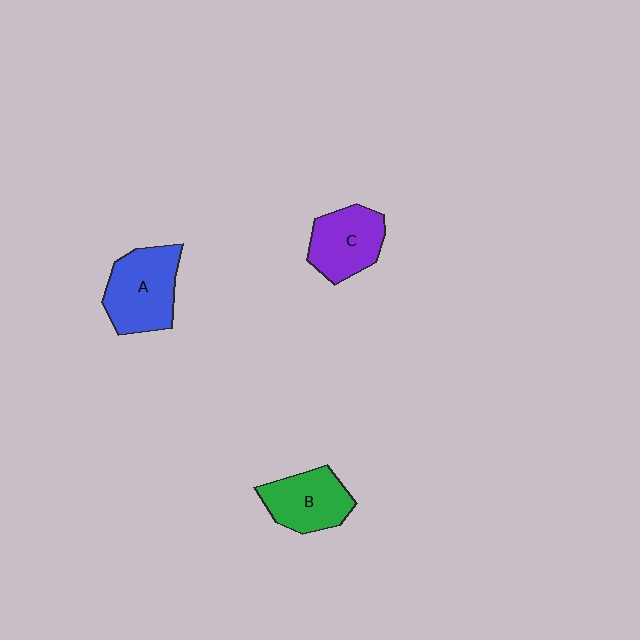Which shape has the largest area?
Shape A (blue).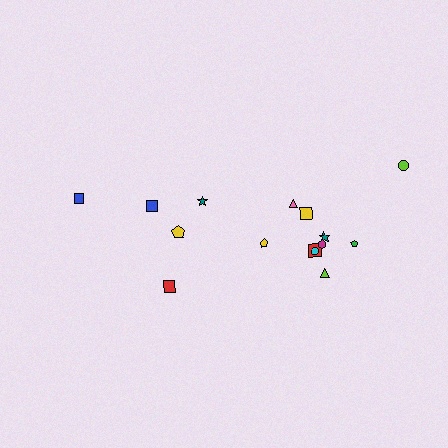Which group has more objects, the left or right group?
The right group.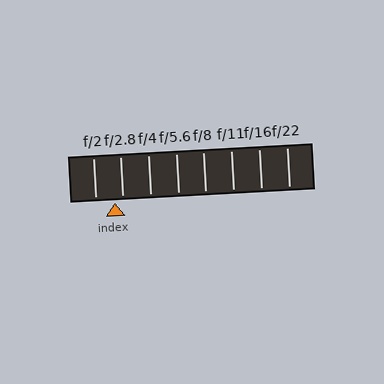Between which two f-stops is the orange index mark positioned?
The index mark is between f/2 and f/2.8.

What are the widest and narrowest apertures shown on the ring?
The widest aperture shown is f/2 and the narrowest is f/22.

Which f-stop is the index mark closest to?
The index mark is closest to f/2.8.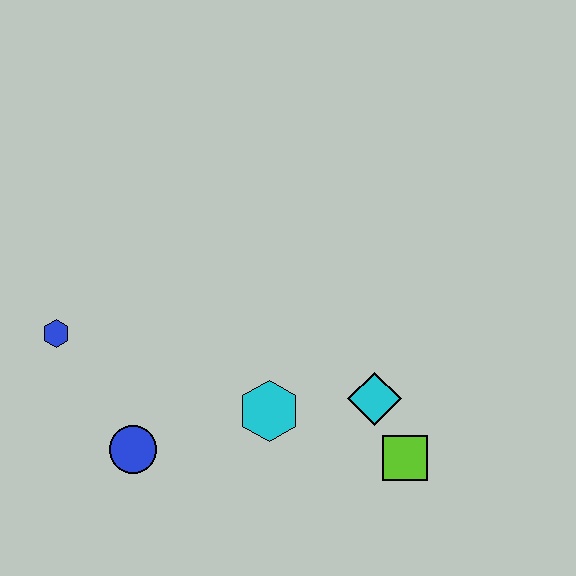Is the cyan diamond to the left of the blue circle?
No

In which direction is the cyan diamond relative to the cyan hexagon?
The cyan diamond is to the right of the cyan hexagon.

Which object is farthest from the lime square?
The blue hexagon is farthest from the lime square.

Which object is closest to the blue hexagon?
The blue circle is closest to the blue hexagon.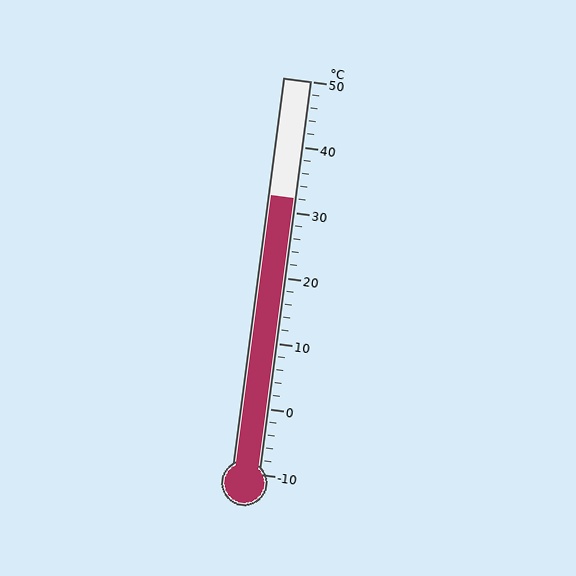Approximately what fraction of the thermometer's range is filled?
The thermometer is filled to approximately 70% of its range.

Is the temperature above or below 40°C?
The temperature is below 40°C.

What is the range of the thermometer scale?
The thermometer scale ranges from -10°C to 50°C.